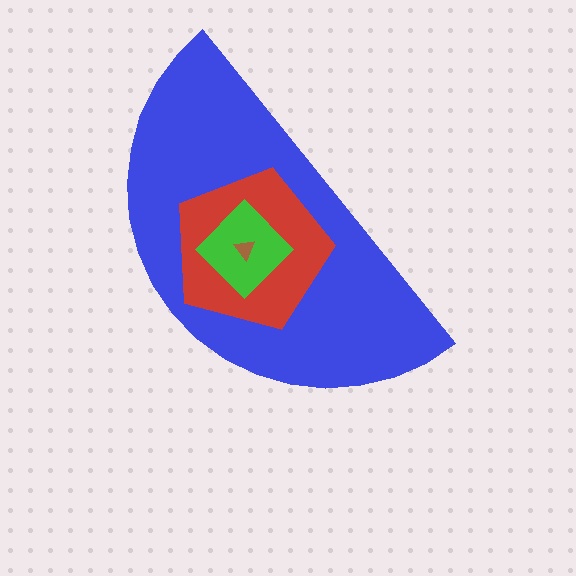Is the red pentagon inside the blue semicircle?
Yes.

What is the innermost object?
The brown triangle.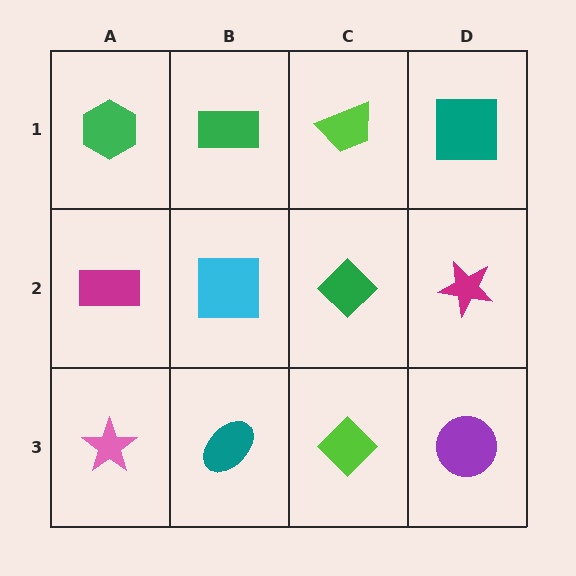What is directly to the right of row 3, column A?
A teal ellipse.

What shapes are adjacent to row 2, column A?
A green hexagon (row 1, column A), a pink star (row 3, column A), a cyan square (row 2, column B).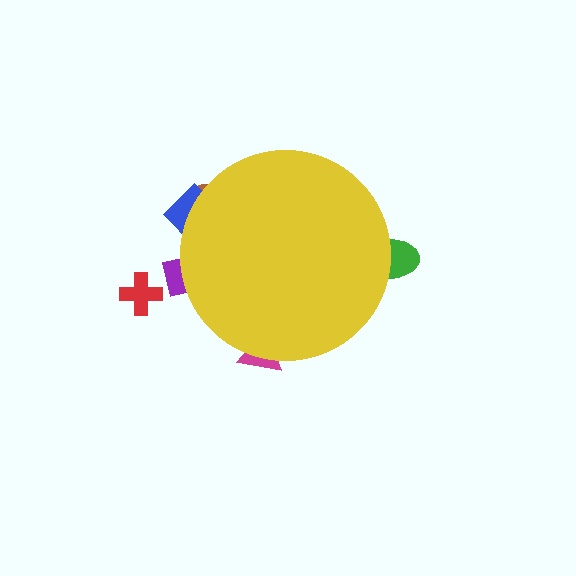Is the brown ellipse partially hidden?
Yes, the brown ellipse is partially hidden behind the yellow circle.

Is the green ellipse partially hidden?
Yes, the green ellipse is partially hidden behind the yellow circle.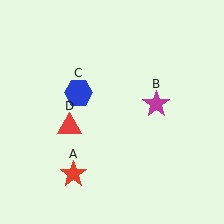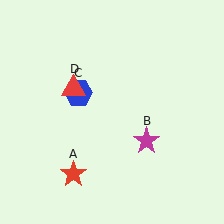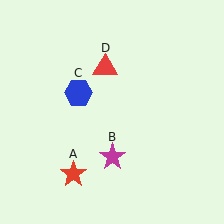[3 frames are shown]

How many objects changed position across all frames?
2 objects changed position: magenta star (object B), red triangle (object D).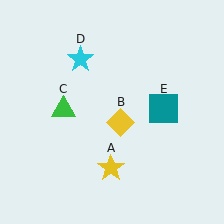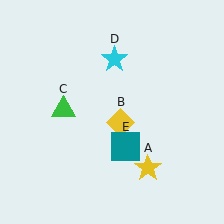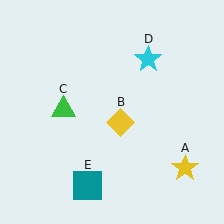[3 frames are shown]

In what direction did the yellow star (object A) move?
The yellow star (object A) moved right.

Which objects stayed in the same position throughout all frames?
Yellow diamond (object B) and green triangle (object C) remained stationary.